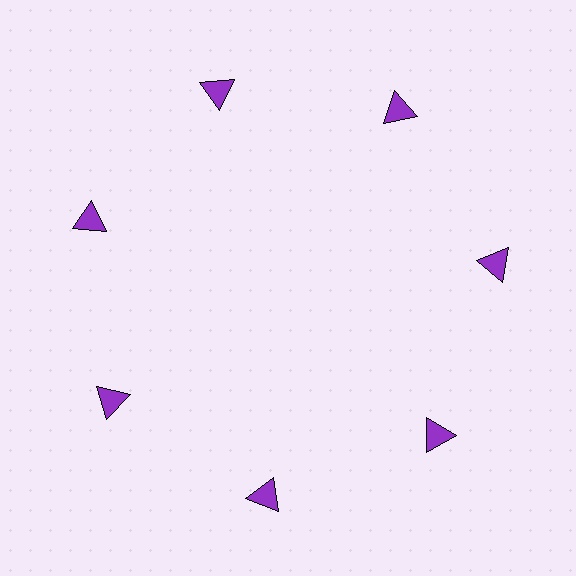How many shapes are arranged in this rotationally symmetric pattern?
There are 7 shapes, arranged in 7 groups of 1.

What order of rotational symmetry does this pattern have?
This pattern has 7-fold rotational symmetry.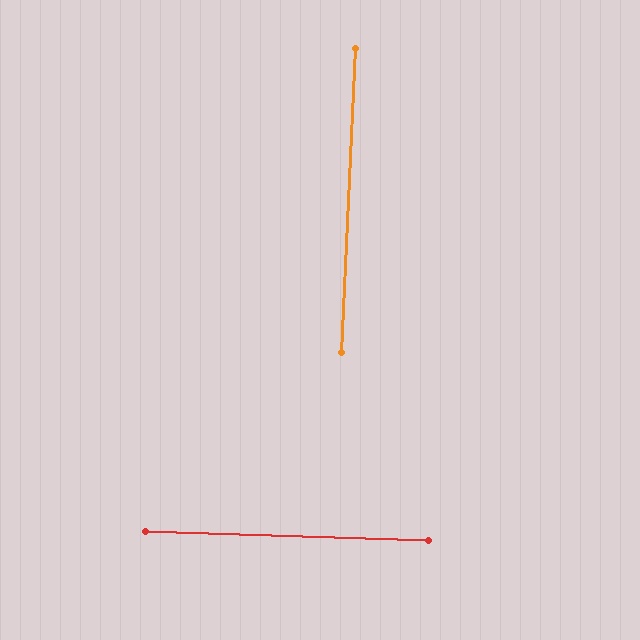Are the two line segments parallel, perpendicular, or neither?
Perpendicular — they meet at approximately 89°.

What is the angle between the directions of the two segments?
Approximately 89 degrees.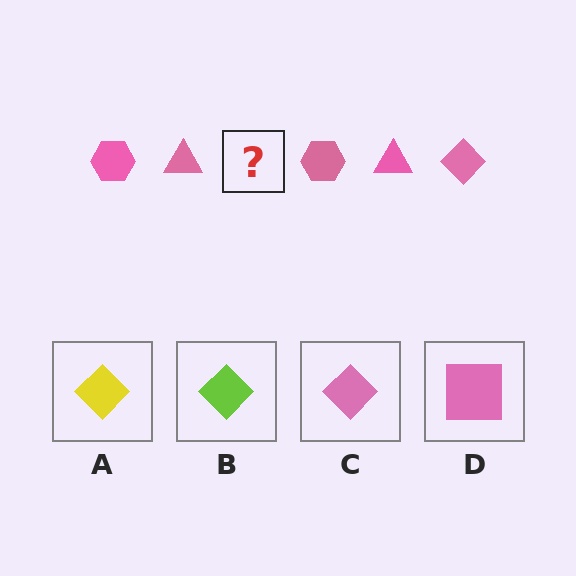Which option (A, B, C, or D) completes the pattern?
C.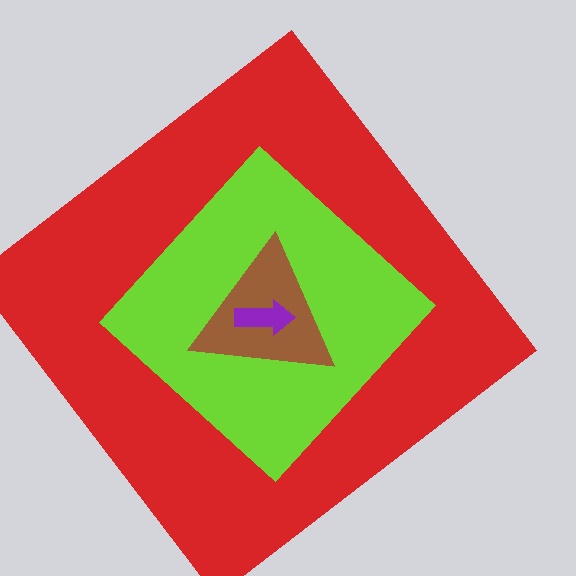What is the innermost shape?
The purple arrow.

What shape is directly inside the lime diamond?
The brown triangle.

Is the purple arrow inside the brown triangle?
Yes.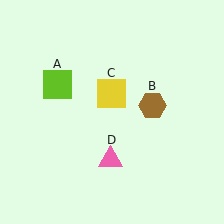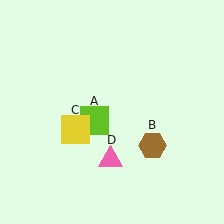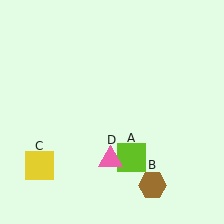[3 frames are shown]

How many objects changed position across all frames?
3 objects changed position: lime square (object A), brown hexagon (object B), yellow square (object C).